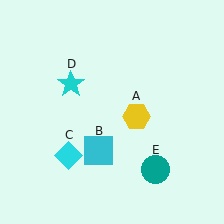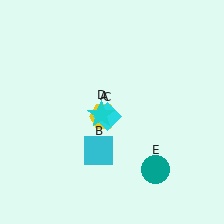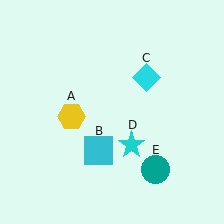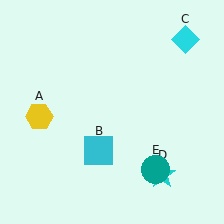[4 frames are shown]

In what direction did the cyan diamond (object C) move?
The cyan diamond (object C) moved up and to the right.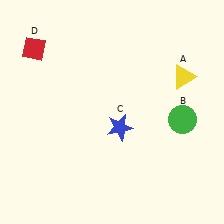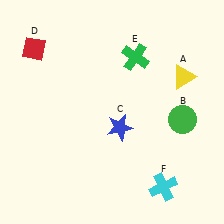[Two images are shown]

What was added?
A green cross (E), a cyan cross (F) were added in Image 2.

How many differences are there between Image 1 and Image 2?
There are 2 differences between the two images.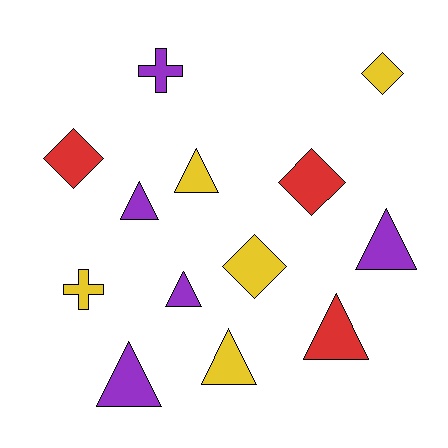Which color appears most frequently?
Yellow, with 5 objects.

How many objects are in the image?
There are 13 objects.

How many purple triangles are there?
There are 4 purple triangles.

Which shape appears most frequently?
Triangle, with 7 objects.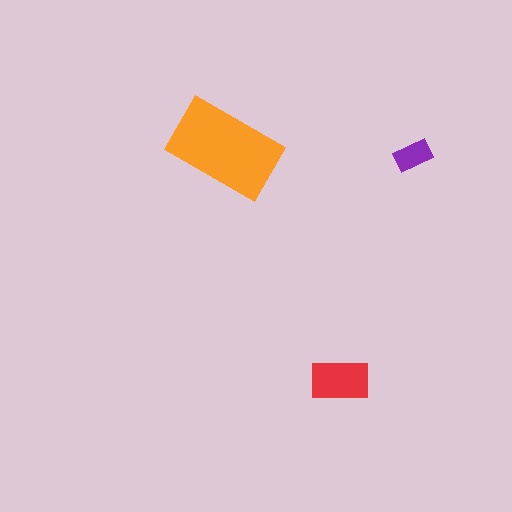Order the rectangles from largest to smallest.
the orange one, the red one, the purple one.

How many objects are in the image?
There are 3 objects in the image.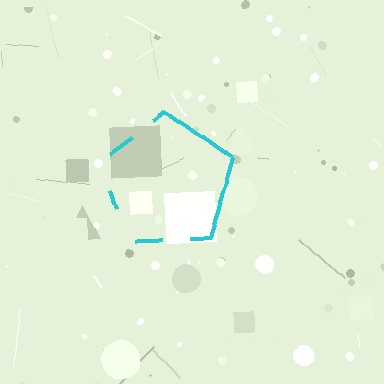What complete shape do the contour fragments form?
The contour fragments form a pentagon.